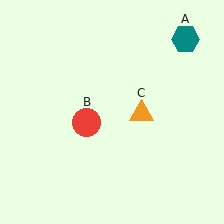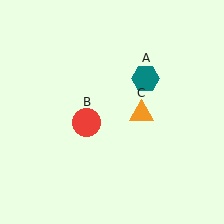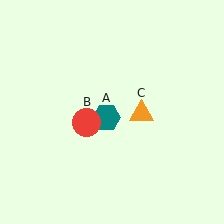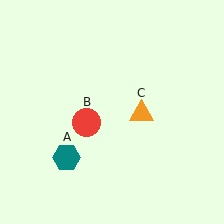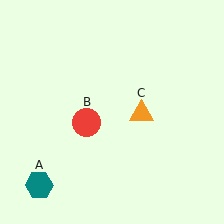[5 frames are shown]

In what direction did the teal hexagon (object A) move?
The teal hexagon (object A) moved down and to the left.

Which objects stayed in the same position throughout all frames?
Red circle (object B) and orange triangle (object C) remained stationary.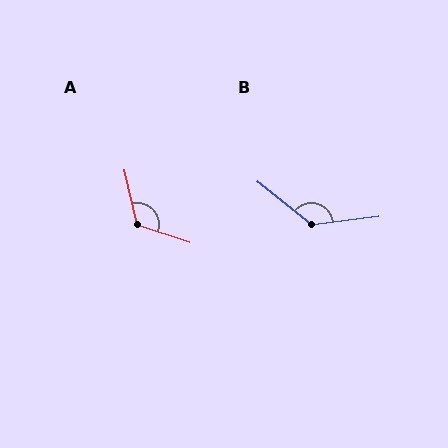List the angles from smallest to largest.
A (121°), B (134°).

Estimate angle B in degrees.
Approximately 134 degrees.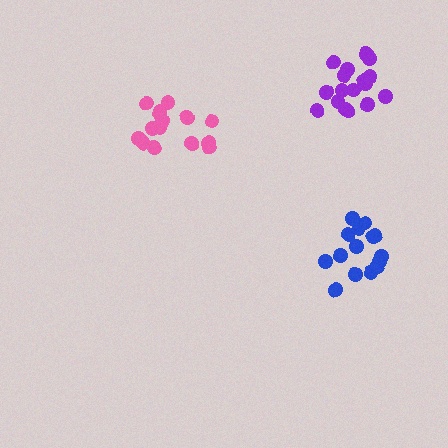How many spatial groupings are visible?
There are 3 spatial groupings.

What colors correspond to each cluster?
The clusters are colored: blue, pink, purple.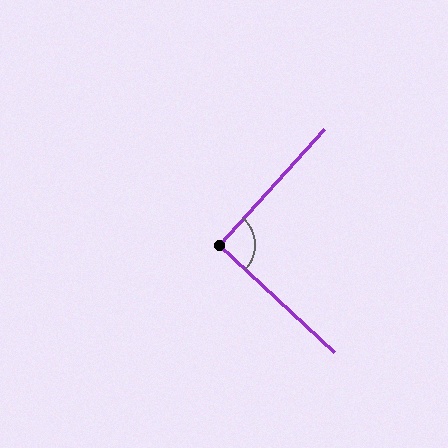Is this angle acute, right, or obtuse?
It is approximately a right angle.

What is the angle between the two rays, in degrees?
Approximately 91 degrees.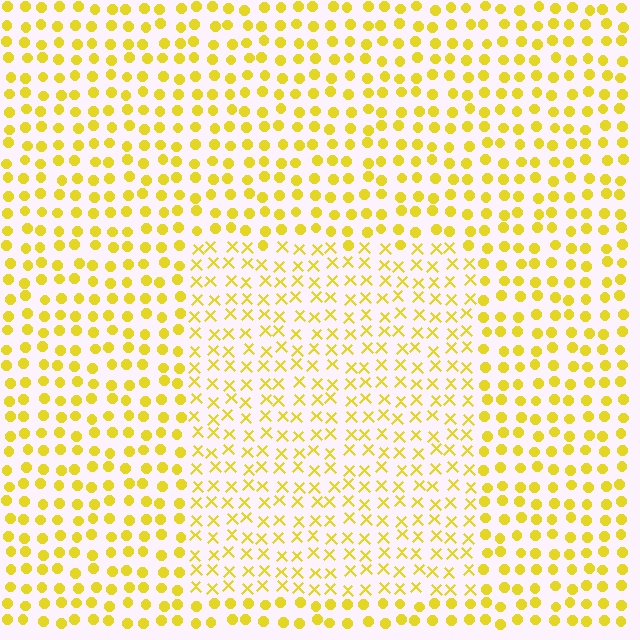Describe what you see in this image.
The image is filled with small yellow elements arranged in a uniform grid. A rectangle-shaped region contains X marks, while the surrounding area contains circles. The boundary is defined purely by the change in element shape.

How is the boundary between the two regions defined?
The boundary is defined by a change in element shape: X marks inside vs. circles outside. All elements share the same color and spacing.